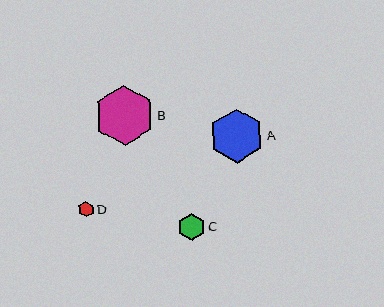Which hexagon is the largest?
Hexagon B is the largest with a size of approximately 60 pixels.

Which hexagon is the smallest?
Hexagon D is the smallest with a size of approximately 16 pixels.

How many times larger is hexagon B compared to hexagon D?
Hexagon B is approximately 3.8 times the size of hexagon D.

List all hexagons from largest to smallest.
From largest to smallest: B, A, C, D.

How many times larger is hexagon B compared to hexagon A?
Hexagon B is approximately 1.1 times the size of hexagon A.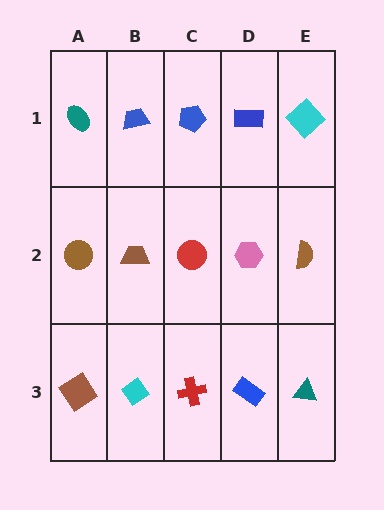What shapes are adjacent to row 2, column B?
A blue trapezoid (row 1, column B), a cyan diamond (row 3, column B), a brown circle (row 2, column A), a red circle (row 2, column C).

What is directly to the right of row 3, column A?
A cyan diamond.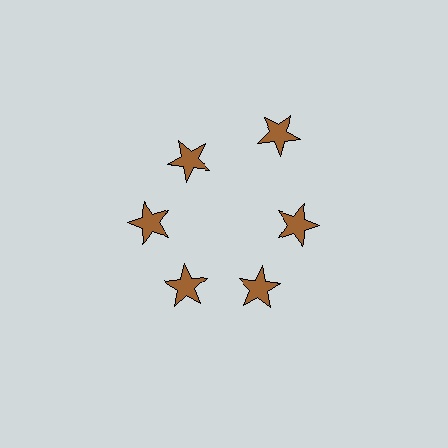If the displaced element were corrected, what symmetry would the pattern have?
It would have 6-fold rotational symmetry — the pattern would map onto itself every 60 degrees.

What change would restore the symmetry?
The symmetry would be restored by moving it inward, back onto the ring so that all 6 stars sit at equal angles and equal distance from the center.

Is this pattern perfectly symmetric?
No. The 6 brown stars are arranged in a ring, but one element near the 1 o'clock position is pushed outward from the center, breaking the 6-fold rotational symmetry.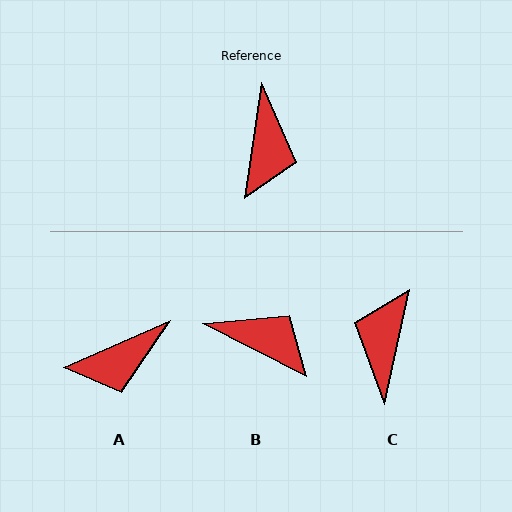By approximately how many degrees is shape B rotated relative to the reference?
Approximately 71 degrees counter-clockwise.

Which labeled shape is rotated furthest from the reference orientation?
C, about 176 degrees away.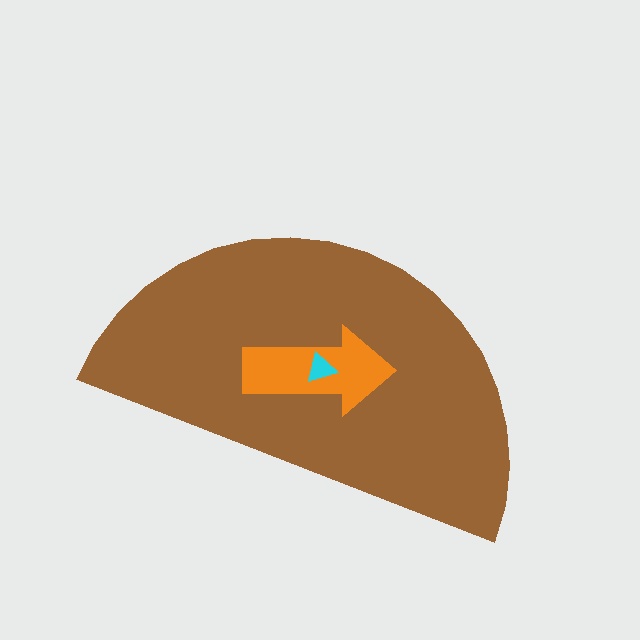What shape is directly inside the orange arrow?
The cyan triangle.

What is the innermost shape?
The cyan triangle.